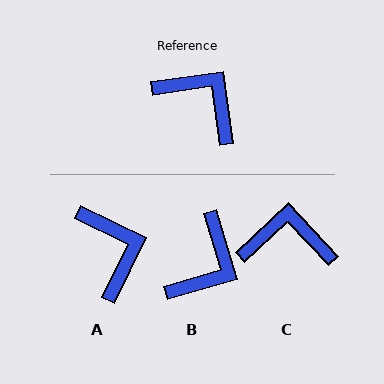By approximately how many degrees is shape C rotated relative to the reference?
Approximately 35 degrees counter-clockwise.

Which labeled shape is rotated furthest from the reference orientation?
B, about 82 degrees away.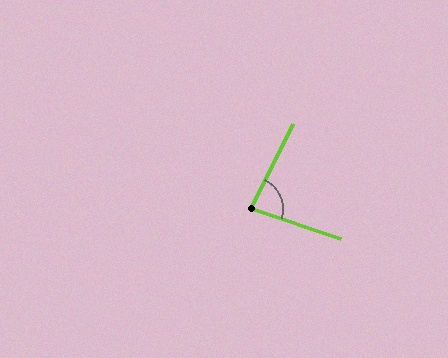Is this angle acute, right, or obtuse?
It is acute.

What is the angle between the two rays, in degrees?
Approximately 82 degrees.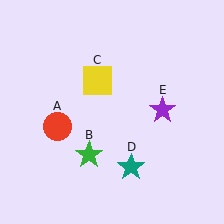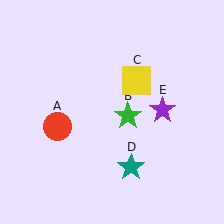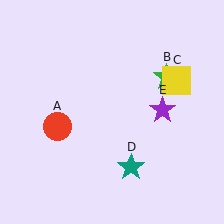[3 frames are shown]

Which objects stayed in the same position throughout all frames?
Red circle (object A) and teal star (object D) and purple star (object E) remained stationary.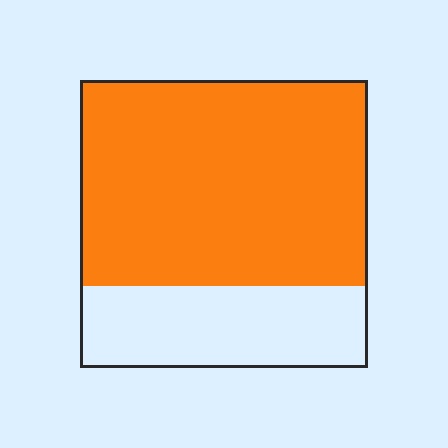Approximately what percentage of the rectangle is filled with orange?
Approximately 70%.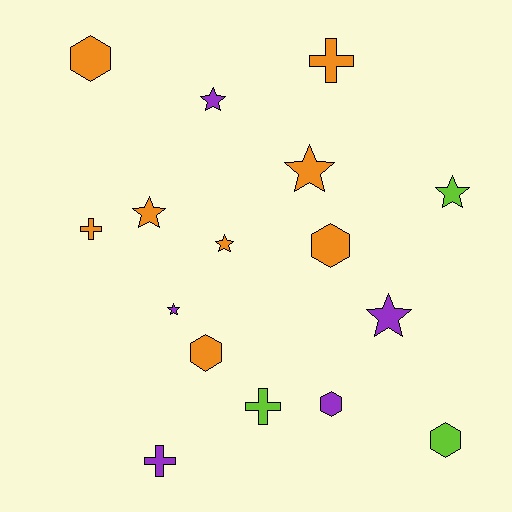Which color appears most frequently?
Orange, with 8 objects.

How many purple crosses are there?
There is 1 purple cross.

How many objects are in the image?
There are 16 objects.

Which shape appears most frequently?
Star, with 7 objects.